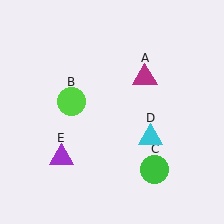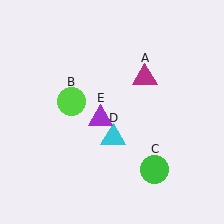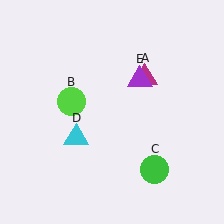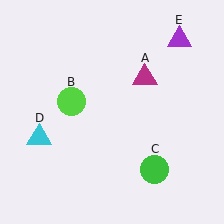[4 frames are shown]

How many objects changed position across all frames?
2 objects changed position: cyan triangle (object D), purple triangle (object E).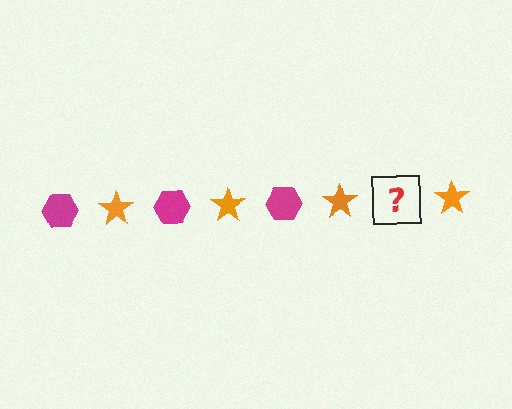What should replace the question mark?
The question mark should be replaced with a magenta hexagon.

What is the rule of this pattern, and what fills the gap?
The rule is that the pattern alternates between magenta hexagon and orange star. The gap should be filled with a magenta hexagon.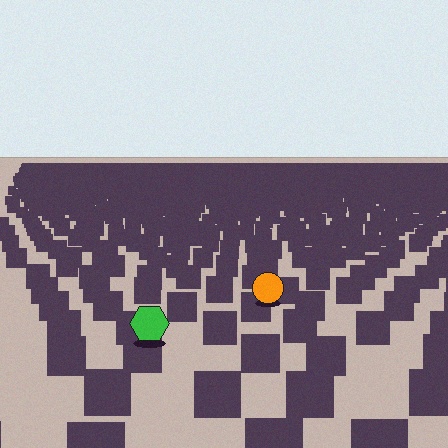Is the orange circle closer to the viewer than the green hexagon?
No. The green hexagon is closer — you can tell from the texture gradient: the ground texture is coarser near it.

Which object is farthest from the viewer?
The orange circle is farthest from the viewer. It appears smaller and the ground texture around it is denser.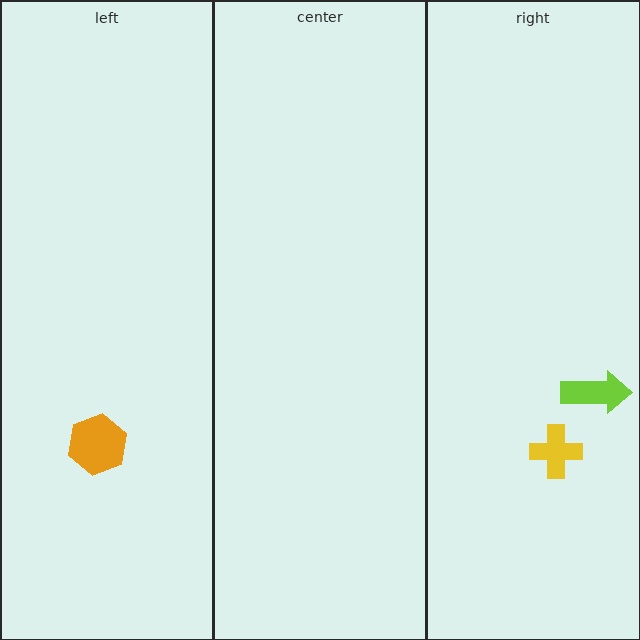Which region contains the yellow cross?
The right region.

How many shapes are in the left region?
1.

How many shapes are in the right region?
2.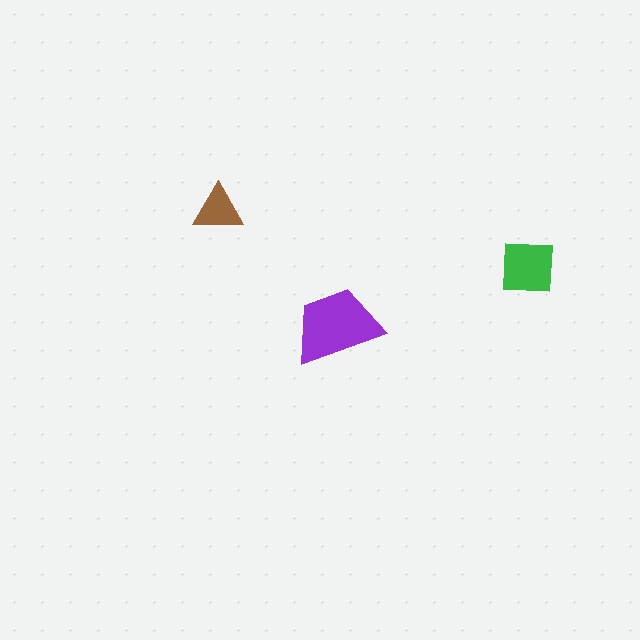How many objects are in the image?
There are 3 objects in the image.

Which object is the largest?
The purple trapezoid.